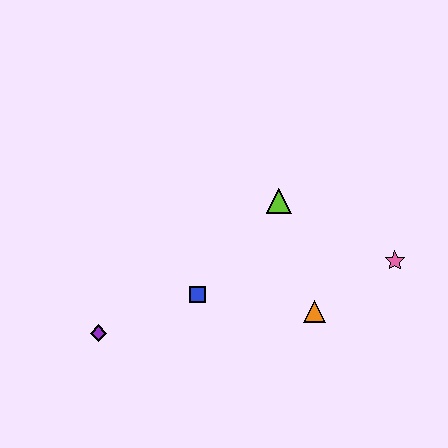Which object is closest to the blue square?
The purple diamond is closest to the blue square.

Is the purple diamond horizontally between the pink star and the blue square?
No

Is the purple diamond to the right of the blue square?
No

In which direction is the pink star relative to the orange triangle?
The pink star is to the right of the orange triangle.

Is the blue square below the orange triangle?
No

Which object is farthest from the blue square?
The pink star is farthest from the blue square.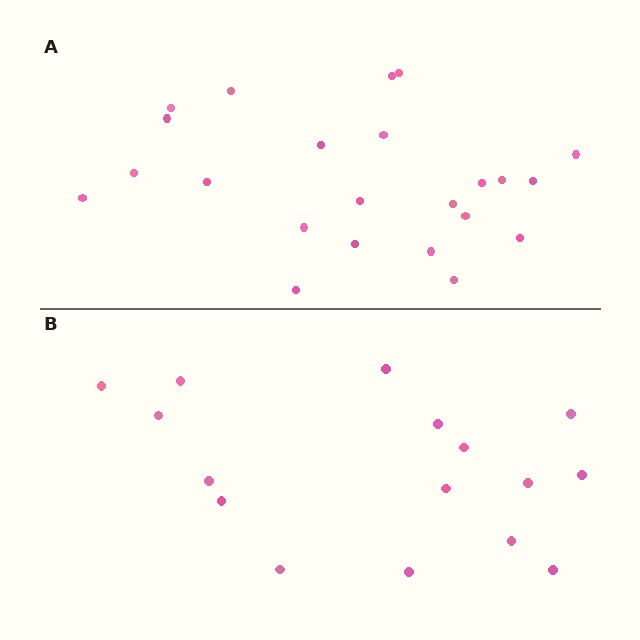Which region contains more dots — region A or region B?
Region A (the top region) has more dots.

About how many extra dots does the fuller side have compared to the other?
Region A has roughly 8 or so more dots than region B.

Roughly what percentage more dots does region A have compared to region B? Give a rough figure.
About 45% more.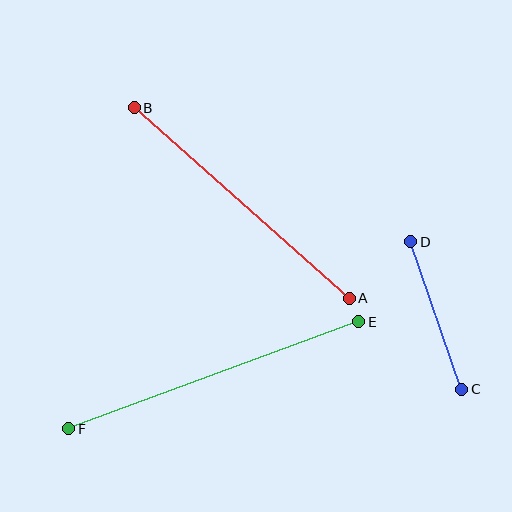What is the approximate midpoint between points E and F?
The midpoint is at approximately (214, 375) pixels.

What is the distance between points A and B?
The distance is approximately 287 pixels.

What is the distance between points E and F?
The distance is approximately 309 pixels.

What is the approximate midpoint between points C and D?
The midpoint is at approximately (436, 316) pixels.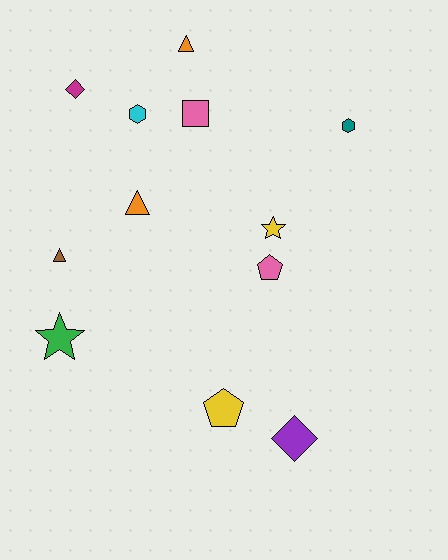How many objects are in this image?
There are 12 objects.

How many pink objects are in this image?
There are 2 pink objects.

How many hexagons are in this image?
There are 2 hexagons.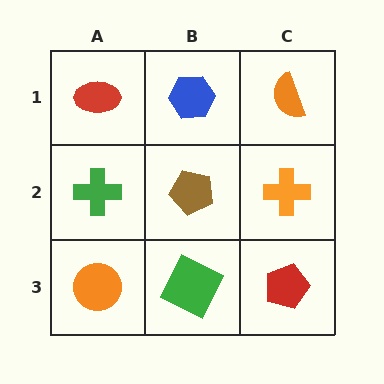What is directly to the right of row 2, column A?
A brown pentagon.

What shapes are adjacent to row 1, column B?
A brown pentagon (row 2, column B), a red ellipse (row 1, column A), an orange semicircle (row 1, column C).